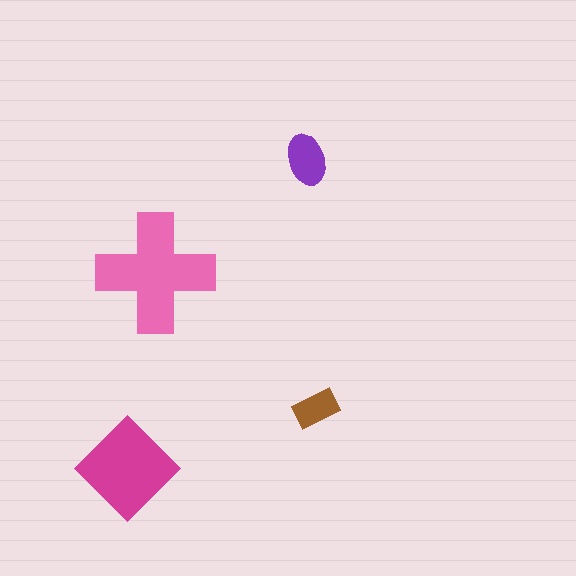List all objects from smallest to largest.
The brown rectangle, the purple ellipse, the magenta diamond, the pink cross.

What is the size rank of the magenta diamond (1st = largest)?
2nd.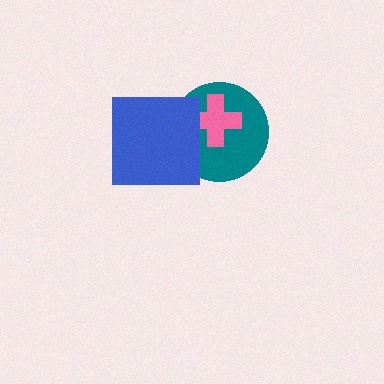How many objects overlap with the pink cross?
1 object overlaps with the pink cross.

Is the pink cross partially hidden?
No, no other shape covers it.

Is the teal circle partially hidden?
Yes, it is partially covered by another shape.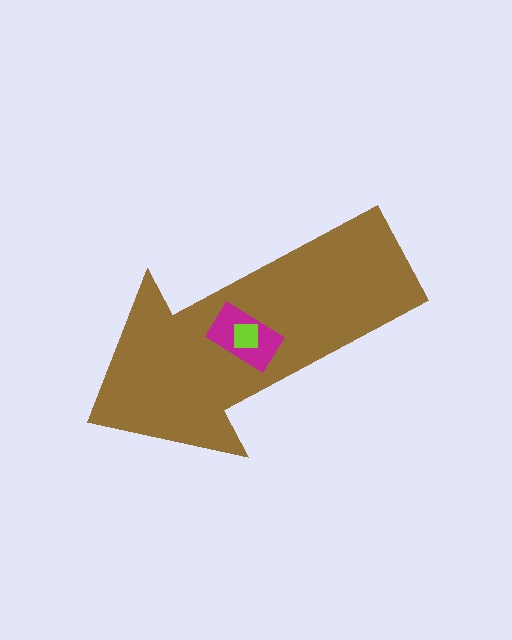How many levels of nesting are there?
3.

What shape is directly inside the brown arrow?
The magenta rectangle.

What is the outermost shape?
The brown arrow.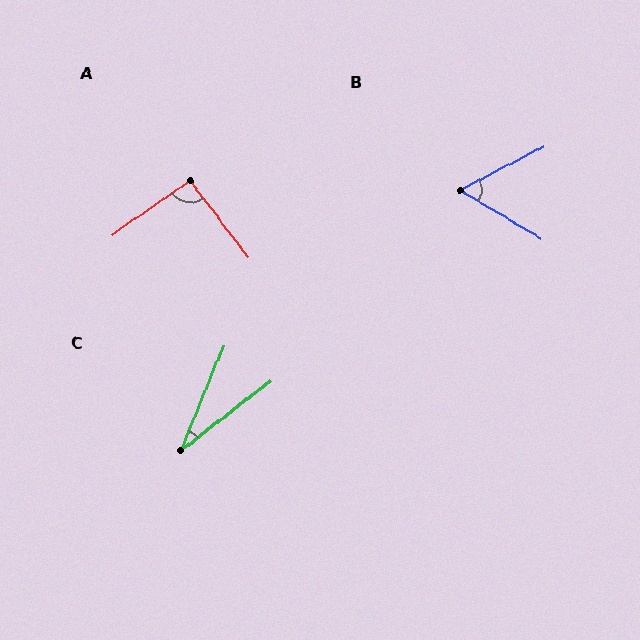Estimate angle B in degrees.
Approximately 58 degrees.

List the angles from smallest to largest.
C (30°), B (58°), A (92°).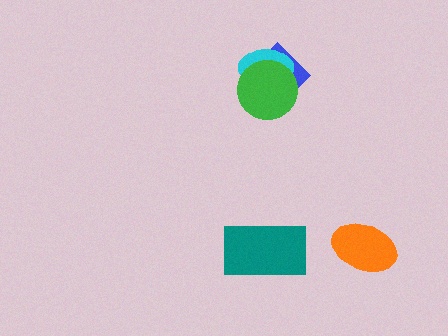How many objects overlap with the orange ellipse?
0 objects overlap with the orange ellipse.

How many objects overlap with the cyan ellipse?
2 objects overlap with the cyan ellipse.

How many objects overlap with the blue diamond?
2 objects overlap with the blue diamond.